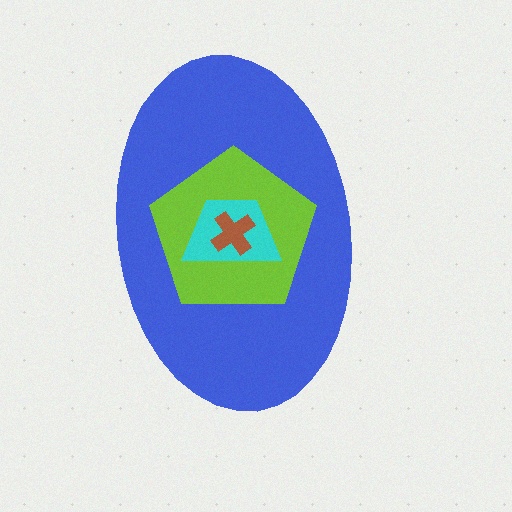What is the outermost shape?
The blue ellipse.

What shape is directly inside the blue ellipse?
The lime pentagon.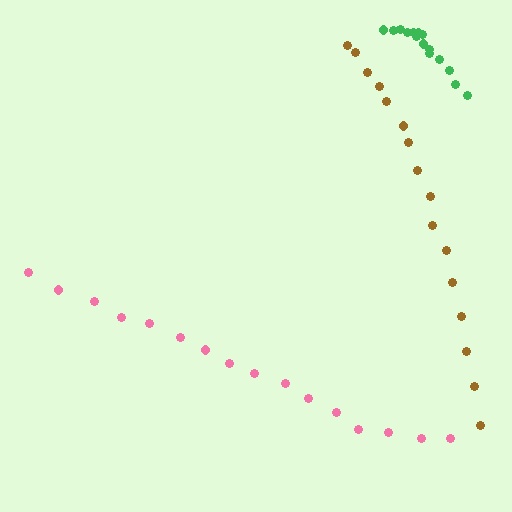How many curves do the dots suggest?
There are 3 distinct paths.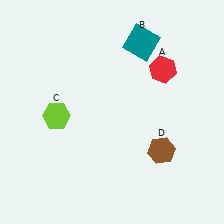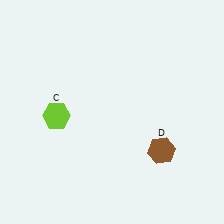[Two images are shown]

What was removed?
The teal square (B), the red hexagon (A) were removed in Image 2.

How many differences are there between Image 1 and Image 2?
There are 2 differences between the two images.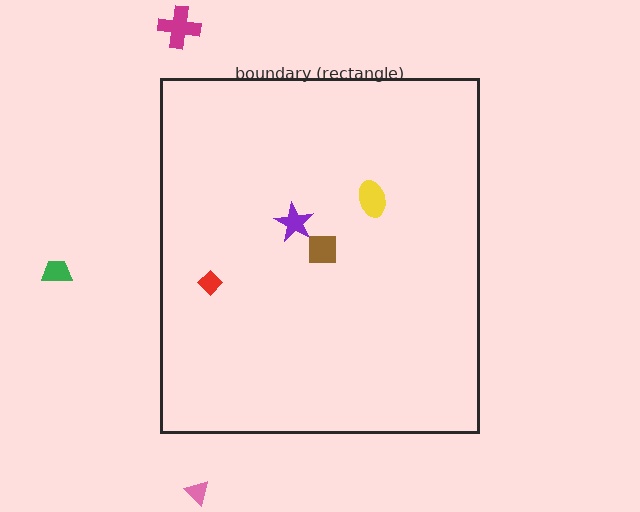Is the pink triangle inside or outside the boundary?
Outside.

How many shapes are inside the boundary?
4 inside, 3 outside.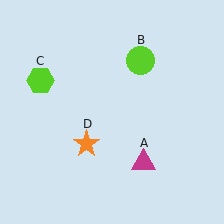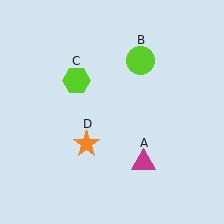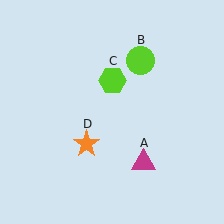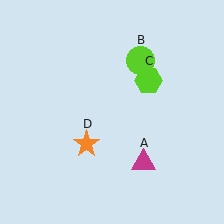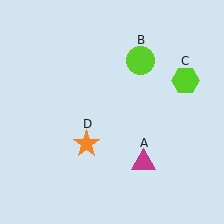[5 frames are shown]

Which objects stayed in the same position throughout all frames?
Magenta triangle (object A) and lime circle (object B) and orange star (object D) remained stationary.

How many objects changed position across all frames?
1 object changed position: lime hexagon (object C).